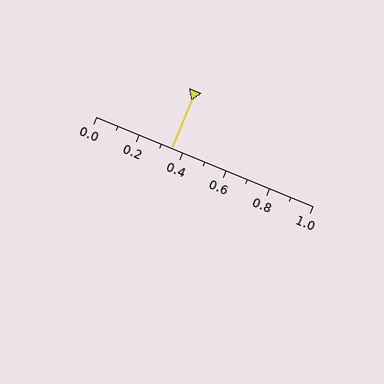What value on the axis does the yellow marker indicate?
The marker indicates approximately 0.35.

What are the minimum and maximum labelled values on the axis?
The axis runs from 0.0 to 1.0.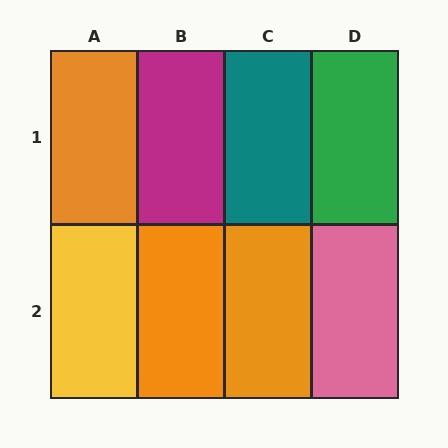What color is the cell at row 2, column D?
Pink.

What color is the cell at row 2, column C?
Orange.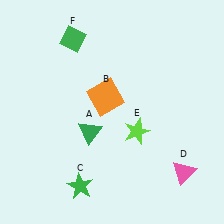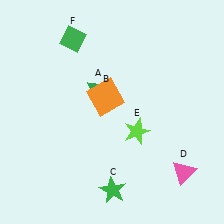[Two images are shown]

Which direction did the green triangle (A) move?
The green triangle (A) moved up.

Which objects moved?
The objects that moved are: the green triangle (A), the green star (C).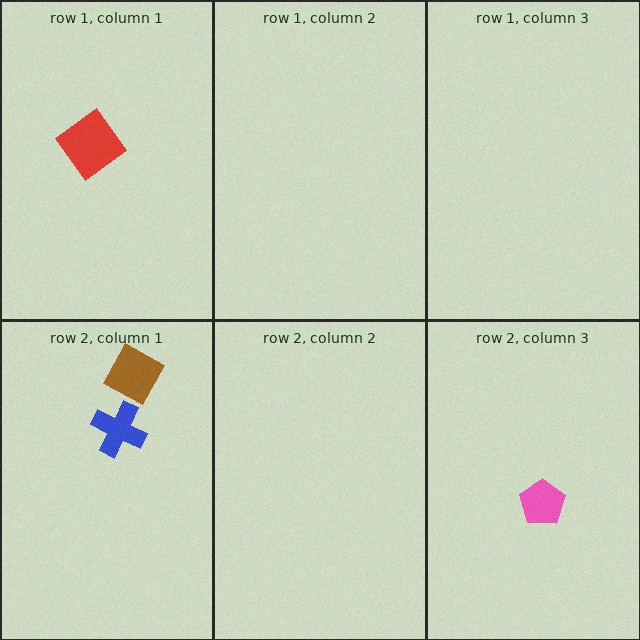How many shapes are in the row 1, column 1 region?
1.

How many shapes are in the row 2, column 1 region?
2.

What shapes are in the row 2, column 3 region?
The pink pentagon.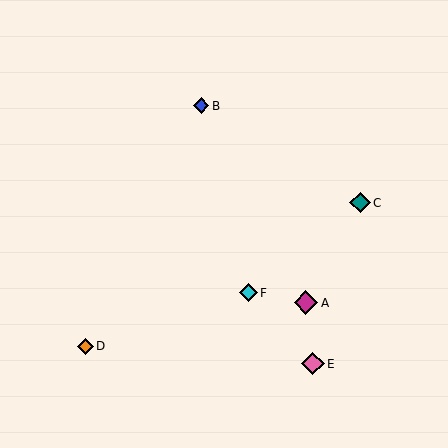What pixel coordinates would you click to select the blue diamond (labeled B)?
Click at (201, 106) to select the blue diamond B.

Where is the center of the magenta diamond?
The center of the magenta diamond is at (306, 303).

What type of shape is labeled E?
Shape E is a pink diamond.